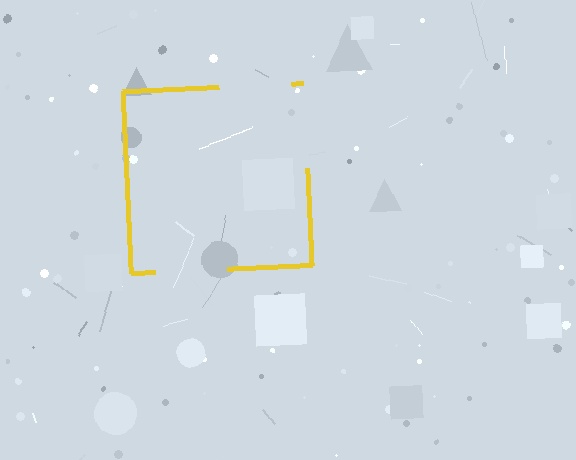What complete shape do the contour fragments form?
The contour fragments form a square.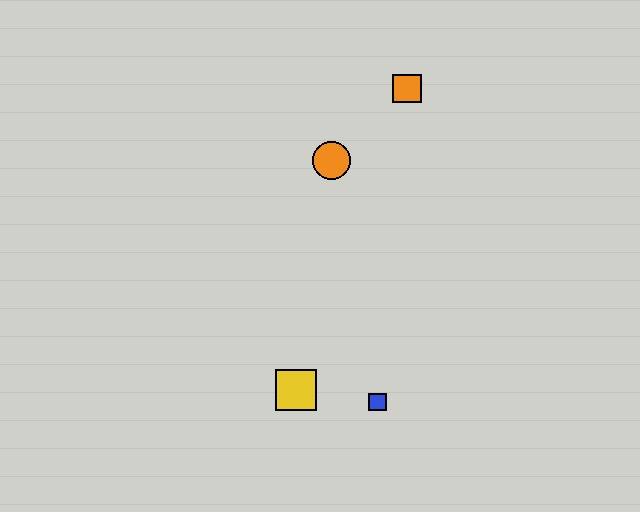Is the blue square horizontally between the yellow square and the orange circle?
No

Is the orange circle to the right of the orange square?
No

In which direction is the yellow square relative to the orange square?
The yellow square is below the orange square.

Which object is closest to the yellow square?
The blue square is closest to the yellow square.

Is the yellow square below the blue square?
No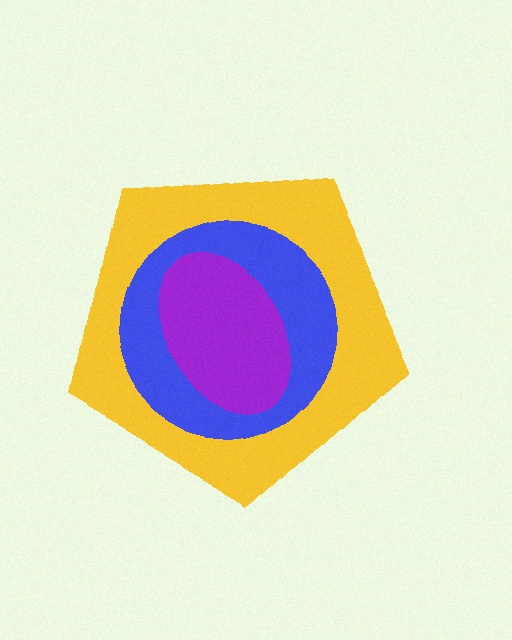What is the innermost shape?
The purple ellipse.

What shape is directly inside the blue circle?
The purple ellipse.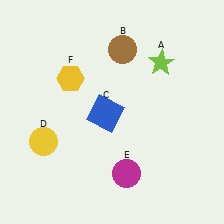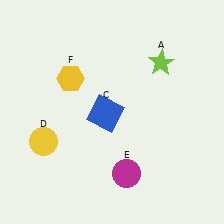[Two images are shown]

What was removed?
The brown circle (B) was removed in Image 2.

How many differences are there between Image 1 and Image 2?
There is 1 difference between the two images.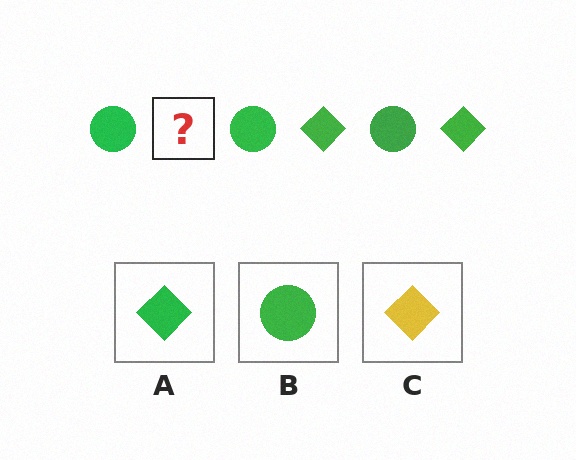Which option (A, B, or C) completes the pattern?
A.